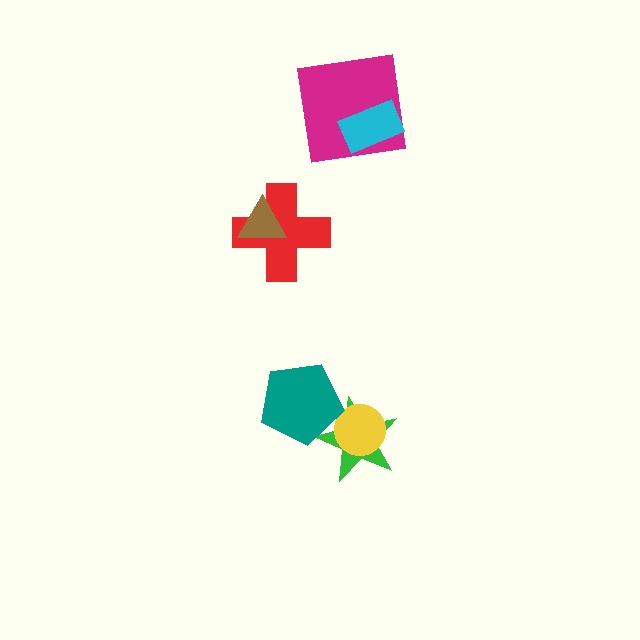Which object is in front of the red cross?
The brown triangle is in front of the red cross.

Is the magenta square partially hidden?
Yes, it is partially covered by another shape.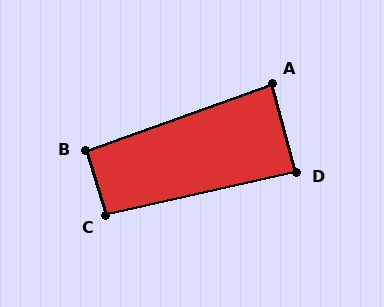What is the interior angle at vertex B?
Approximately 93 degrees (approximately right).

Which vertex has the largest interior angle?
C, at approximately 94 degrees.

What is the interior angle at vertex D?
Approximately 87 degrees (approximately right).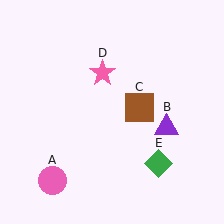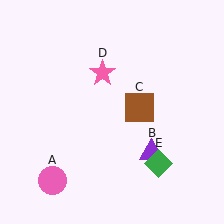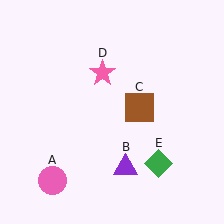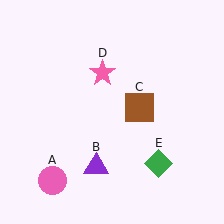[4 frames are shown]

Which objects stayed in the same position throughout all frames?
Pink circle (object A) and brown square (object C) and pink star (object D) and green diamond (object E) remained stationary.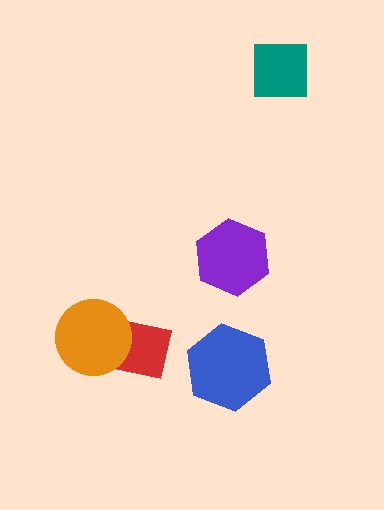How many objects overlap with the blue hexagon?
0 objects overlap with the blue hexagon.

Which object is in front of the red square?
The orange circle is in front of the red square.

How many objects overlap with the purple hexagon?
0 objects overlap with the purple hexagon.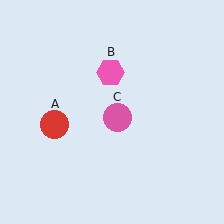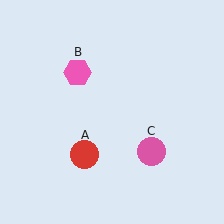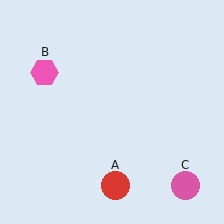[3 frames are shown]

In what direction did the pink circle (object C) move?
The pink circle (object C) moved down and to the right.